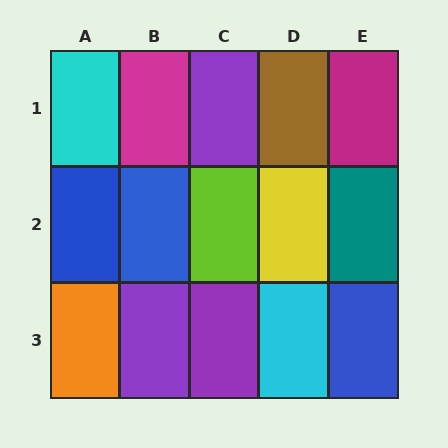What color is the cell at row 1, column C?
Purple.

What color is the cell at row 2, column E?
Teal.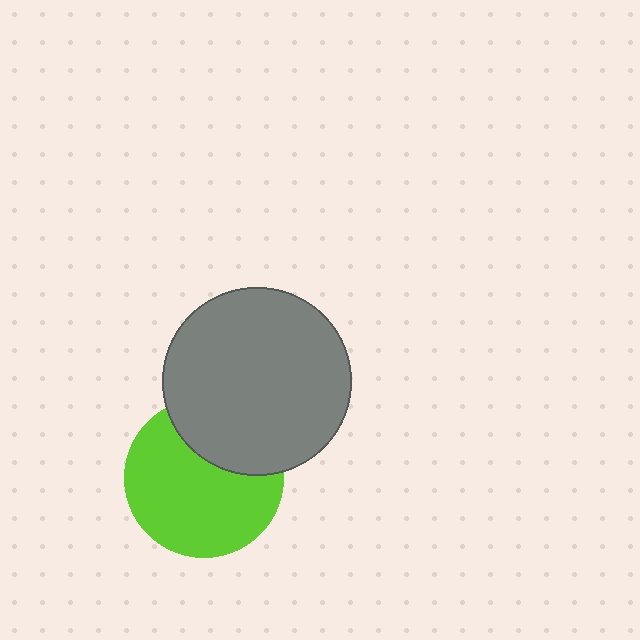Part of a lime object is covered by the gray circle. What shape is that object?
It is a circle.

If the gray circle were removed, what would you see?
You would see the complete lime circle.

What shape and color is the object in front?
The object in front is a gray circle.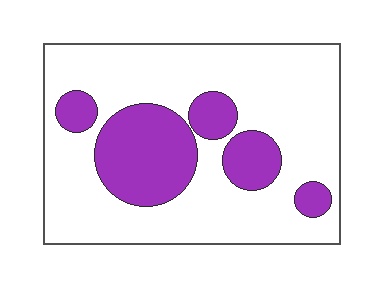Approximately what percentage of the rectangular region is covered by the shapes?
Approximately 25%.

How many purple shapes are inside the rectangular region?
5.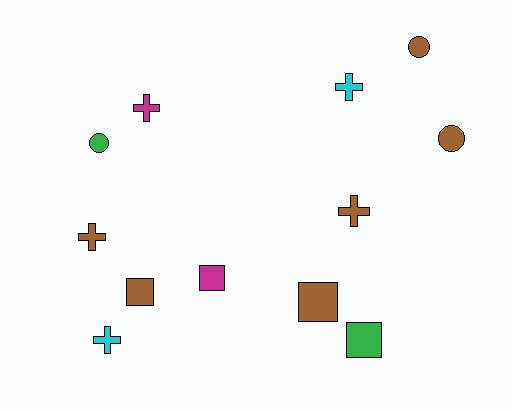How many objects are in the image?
There are 12 objects.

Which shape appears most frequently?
Cross, with 5 objects.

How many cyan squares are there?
There are no cyan squares.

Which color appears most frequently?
Brown, with 6 objects.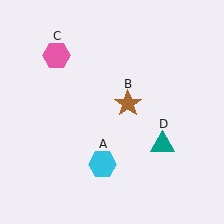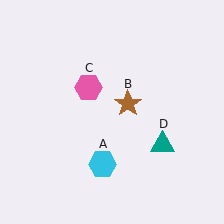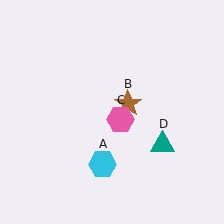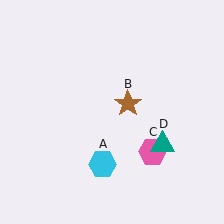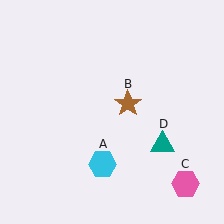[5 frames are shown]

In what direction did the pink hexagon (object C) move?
The pink hexagon (object C) moved down and to the right.